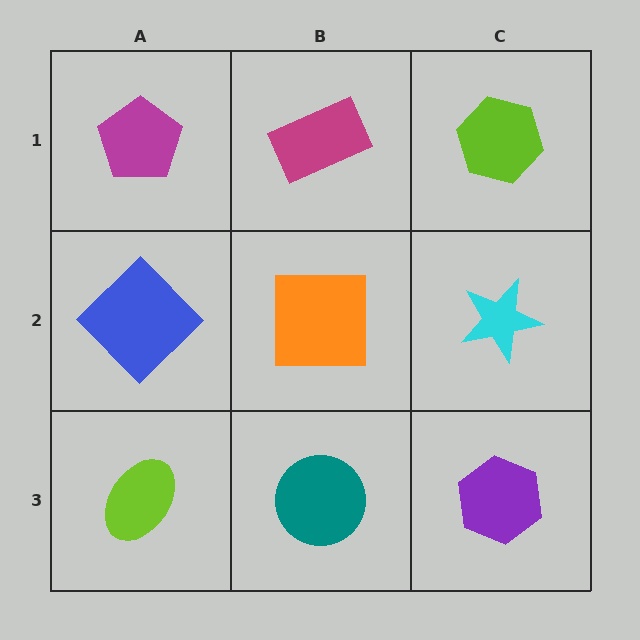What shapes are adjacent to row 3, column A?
A blue diamond (row 2, column A), a teal circle (row 3, column B).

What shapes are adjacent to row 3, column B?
An orange square (row 2, column B), a lime ellipse (row 3, column A), a purple hexagon (row 3, column C).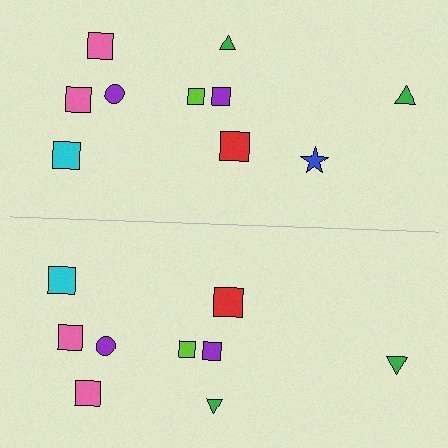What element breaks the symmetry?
A blue star is missing from the bottom side.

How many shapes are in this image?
There are 19 shapes in this image.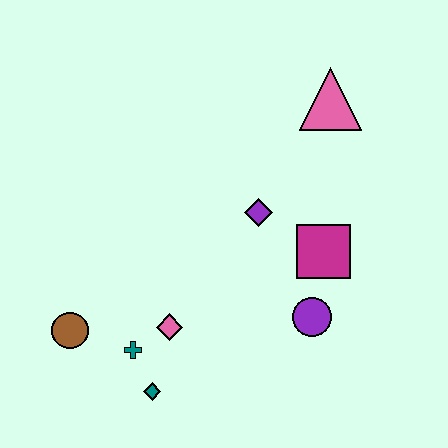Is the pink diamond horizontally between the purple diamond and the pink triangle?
No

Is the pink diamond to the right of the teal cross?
Yes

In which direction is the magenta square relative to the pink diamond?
The magenta square is to the right of the pink diamond.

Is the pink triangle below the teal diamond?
No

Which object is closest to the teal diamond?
The teal cross is closest to the teal diamond.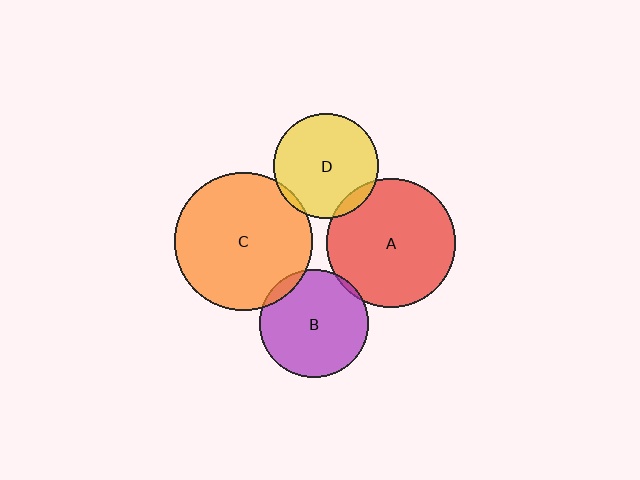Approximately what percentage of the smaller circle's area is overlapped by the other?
Approximately 5%.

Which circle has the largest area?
Circle C (orange).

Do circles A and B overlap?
Yes.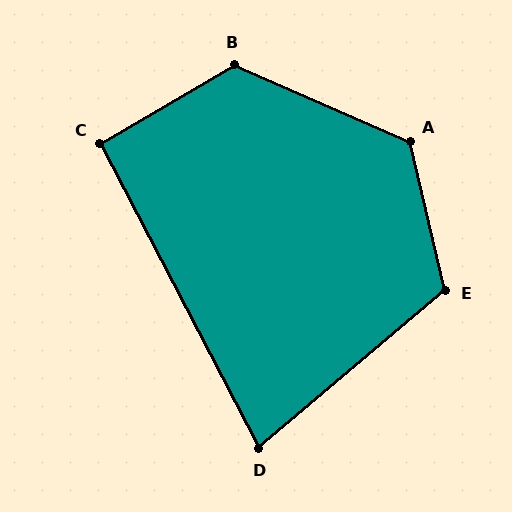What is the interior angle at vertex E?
Approximately 117 degrees (obtuse).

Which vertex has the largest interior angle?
A, at approximately 127 degrees.